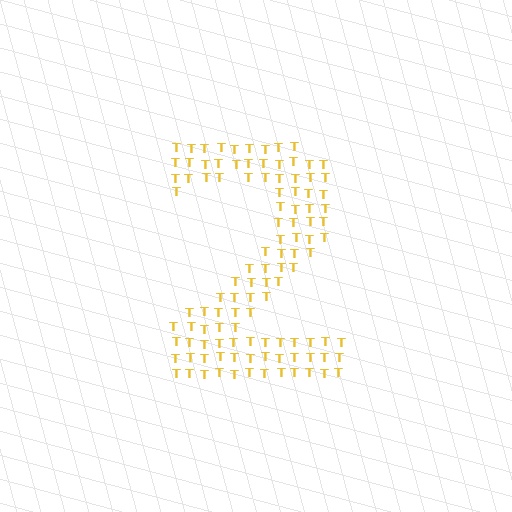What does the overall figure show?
The overall figure shows the digit 2.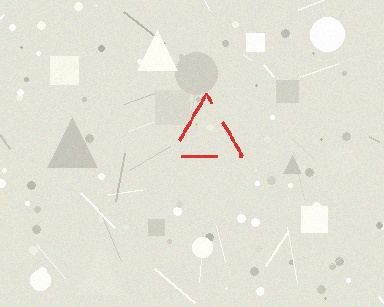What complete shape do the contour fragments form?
The contour fragments form a triangle.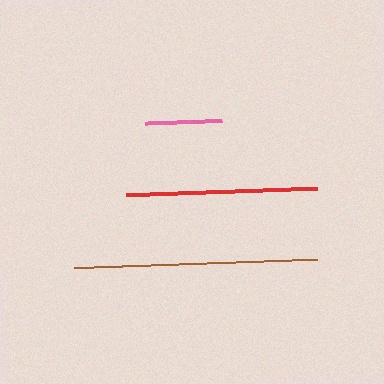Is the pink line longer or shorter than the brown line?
The brown line is longer than the pink line.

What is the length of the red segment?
The red segment is approximately 191 pixels long.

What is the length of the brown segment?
The brown segment is approximately 244 pixels long.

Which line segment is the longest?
The brown line is the longest at approximately 244 pixels.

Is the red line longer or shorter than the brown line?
The brown line is longer than the red line.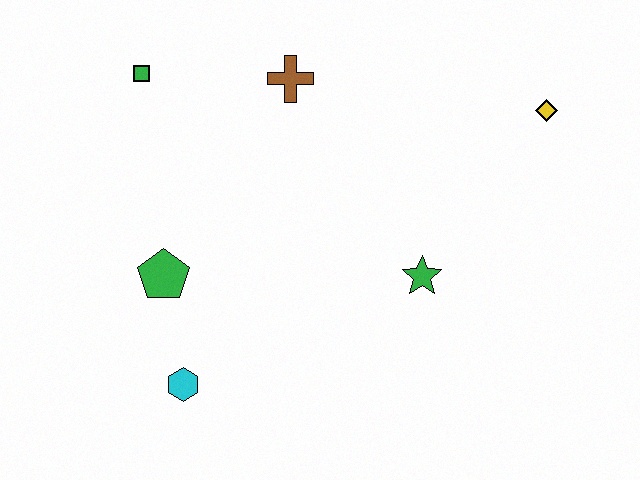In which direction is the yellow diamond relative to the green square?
The yellow diamond is to the right of the green square.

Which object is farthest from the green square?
The yellow diamond is farthest from the green square.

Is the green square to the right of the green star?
No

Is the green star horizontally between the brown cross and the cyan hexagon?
No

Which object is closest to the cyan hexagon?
The green pentagon is closest to the cyan hexagon.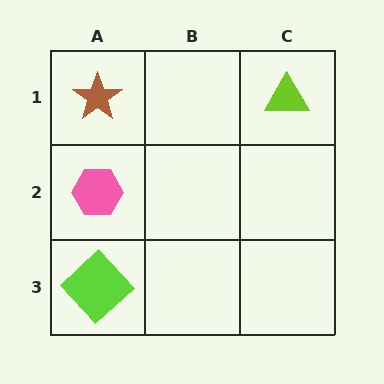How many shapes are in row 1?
2 shapes.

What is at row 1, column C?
A lime triangle.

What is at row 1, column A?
A brown star.